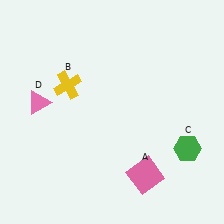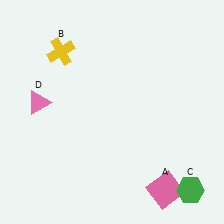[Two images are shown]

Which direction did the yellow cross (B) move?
The yellow cross (B) moved up.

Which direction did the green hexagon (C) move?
The green hexagon (C) moved down.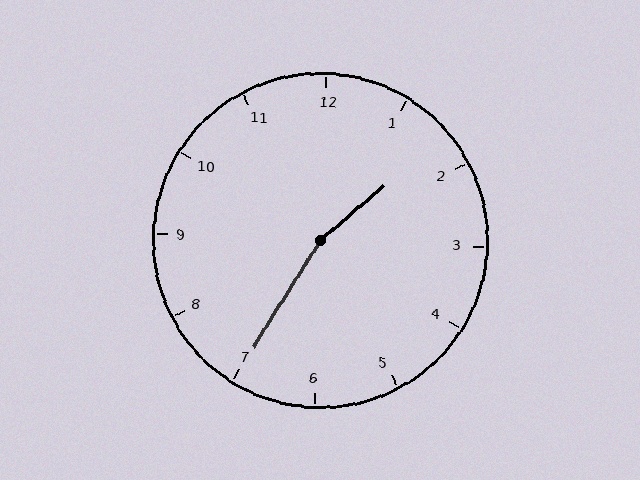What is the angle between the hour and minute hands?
Approximately 162 degrees.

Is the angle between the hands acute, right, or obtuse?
It is obtuse.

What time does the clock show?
1:35.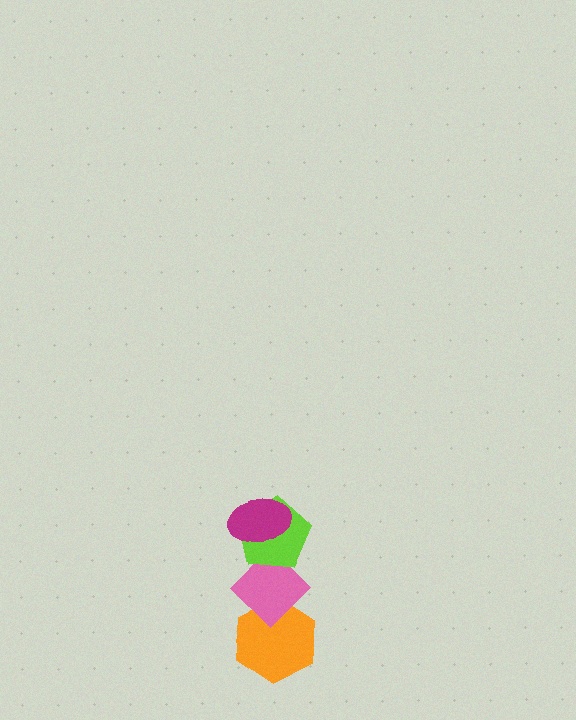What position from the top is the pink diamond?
The pink diamond is 3rd from the top.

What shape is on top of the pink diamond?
The lime pentagon is on top of the pink diamond.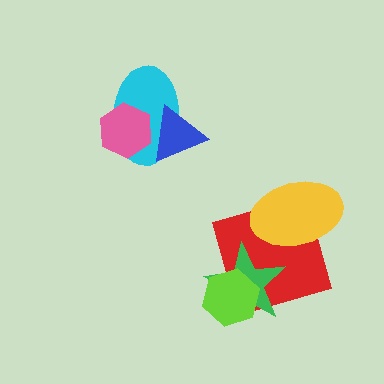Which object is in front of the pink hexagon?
The blue triangle is in front of the pink hexagon.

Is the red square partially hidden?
Yes, it is partially covered by another shape.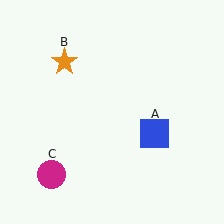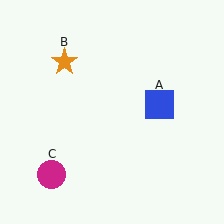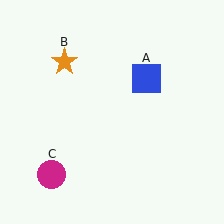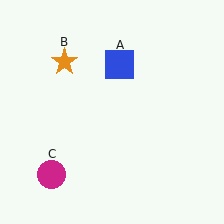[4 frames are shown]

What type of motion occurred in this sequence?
The blue square (object A) rotated counterclockwise around the center of the scene.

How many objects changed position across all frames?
1 object changed position: blue square (object A).